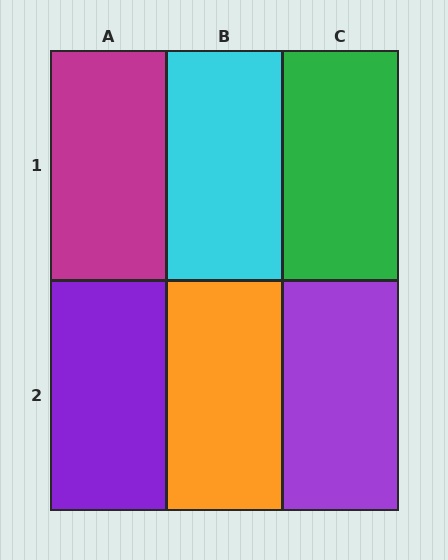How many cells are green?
1 cell is green.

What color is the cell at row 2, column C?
Purple.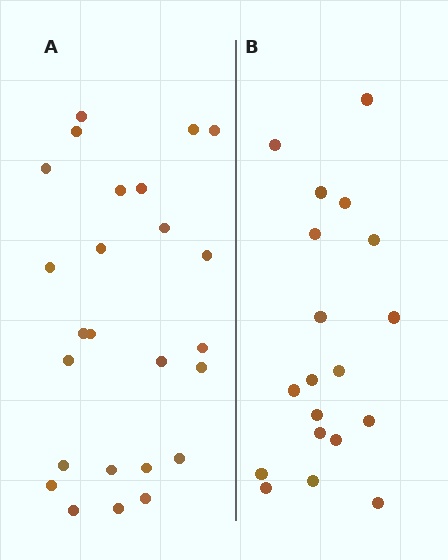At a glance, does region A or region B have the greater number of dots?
Region A (the left region) has more dots.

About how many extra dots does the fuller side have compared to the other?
Region A has about 6 more dots than region B.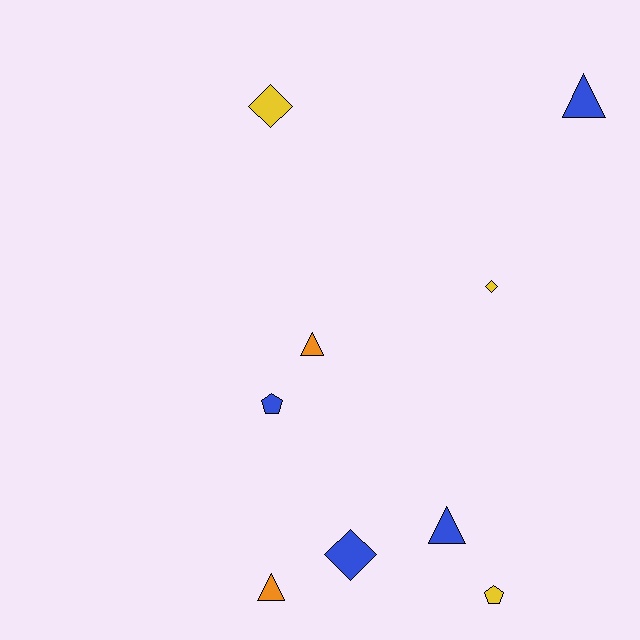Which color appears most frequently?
Blue, with 4 objects.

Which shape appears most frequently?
Triangle, with 4 objects.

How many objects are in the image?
There are 9 objects.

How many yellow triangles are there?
There are no yellow triangles.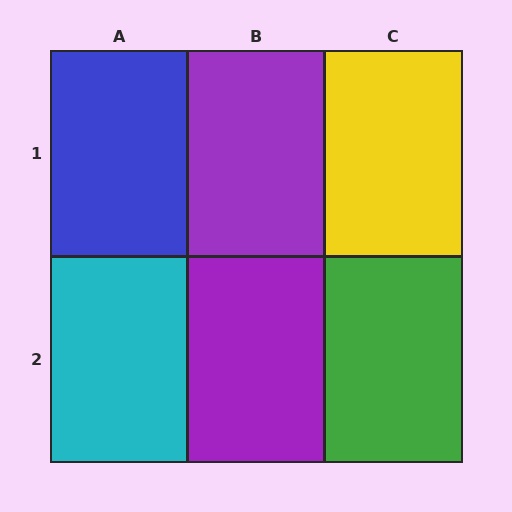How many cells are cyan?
1 cell is cyan.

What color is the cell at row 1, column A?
Blue.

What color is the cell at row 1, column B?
Purple.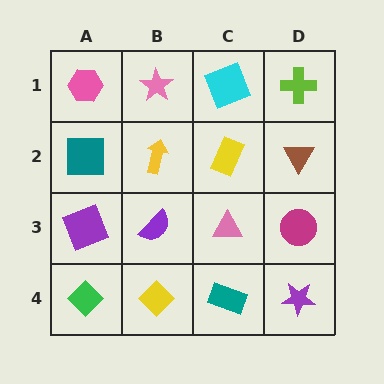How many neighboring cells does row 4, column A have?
2.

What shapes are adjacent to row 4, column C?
A pink triangle (row 3, column C), a yellow diamond (row 4, column B), a purple star (row 4, column D).